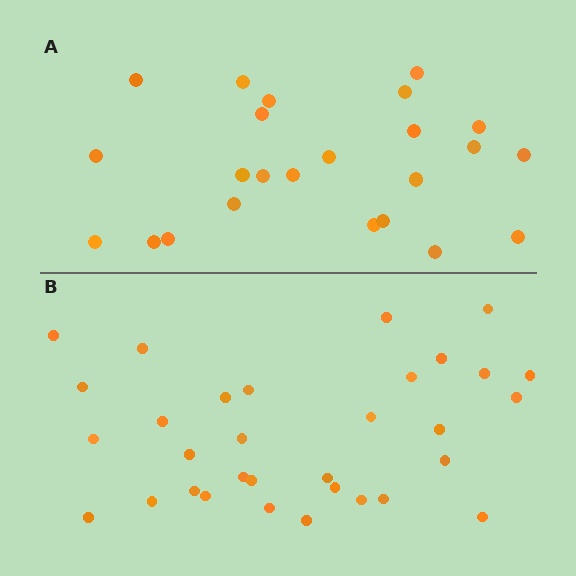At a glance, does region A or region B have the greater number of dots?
Region B (the bottom region) has more dots.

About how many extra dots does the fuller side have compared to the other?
Region B has roughly 8 or so more dots than region A.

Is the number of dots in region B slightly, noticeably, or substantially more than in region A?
Region B has noticeably more, but not dramatically so. The ratio is roughly 1.3 to 1.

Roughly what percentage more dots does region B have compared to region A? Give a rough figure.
About 35% more.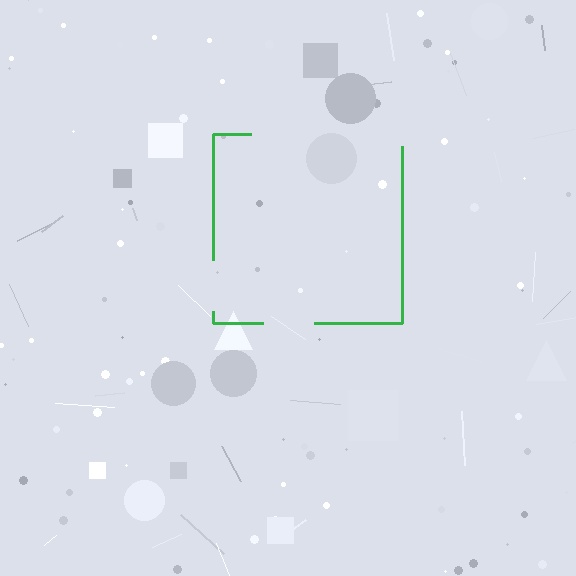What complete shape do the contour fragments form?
The contour fragments form a square.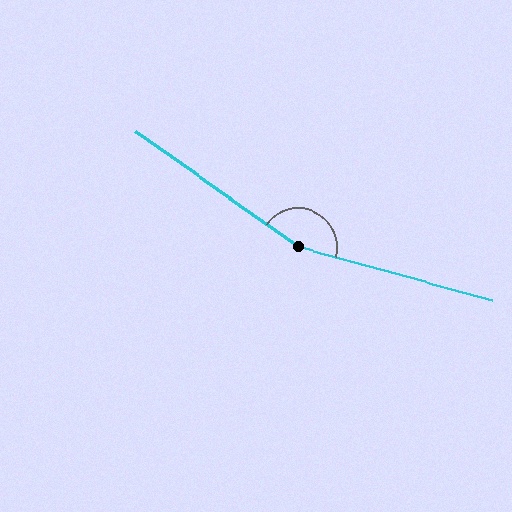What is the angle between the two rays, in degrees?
Approximately 160 degrees.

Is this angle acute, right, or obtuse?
It is obtuse.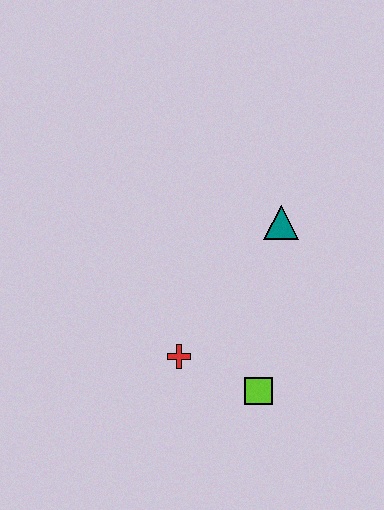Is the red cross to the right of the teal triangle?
No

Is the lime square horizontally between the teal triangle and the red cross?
Yes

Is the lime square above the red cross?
No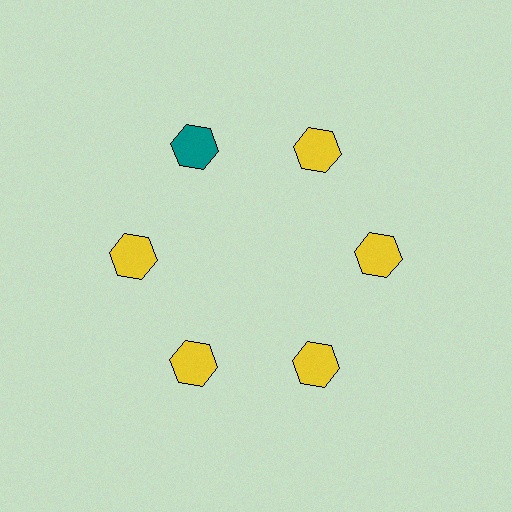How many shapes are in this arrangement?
There are 6 shapes arranged in a ring pattern.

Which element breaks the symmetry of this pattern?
The teal hexagon at roughly the 11 o'clock position breaks the symmetry. All other shapes are yellow hexagons.